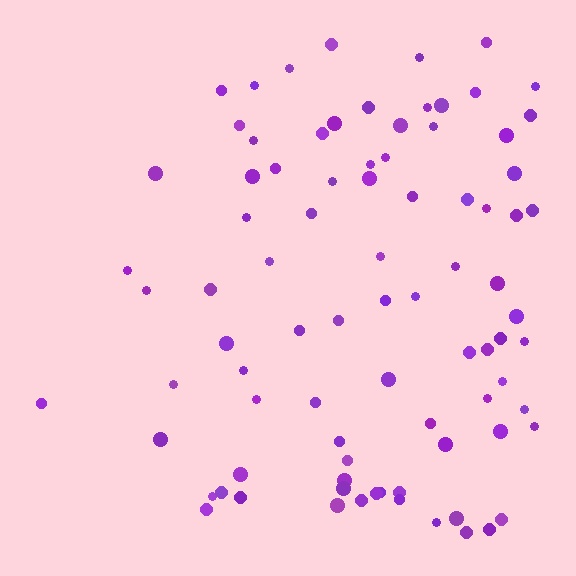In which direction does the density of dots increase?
From left to right, with the right side densest.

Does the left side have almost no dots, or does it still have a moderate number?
Still a moderate number, just noticeably fewer than the right.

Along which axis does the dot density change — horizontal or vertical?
Horizontal.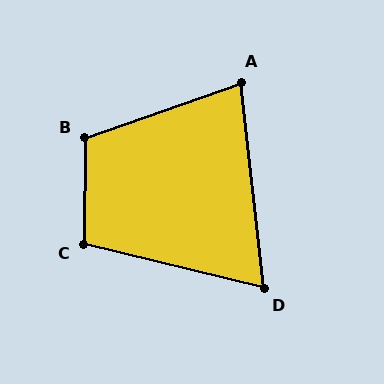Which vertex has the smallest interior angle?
D, at approximately 70 degrees.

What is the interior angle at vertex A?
Approximately 77 degrees (acute).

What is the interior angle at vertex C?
Approximately 103 degrees (obtuse).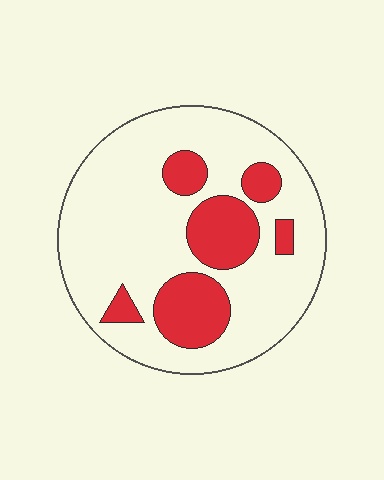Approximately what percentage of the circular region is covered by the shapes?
Approximately 25%.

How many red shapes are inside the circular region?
6.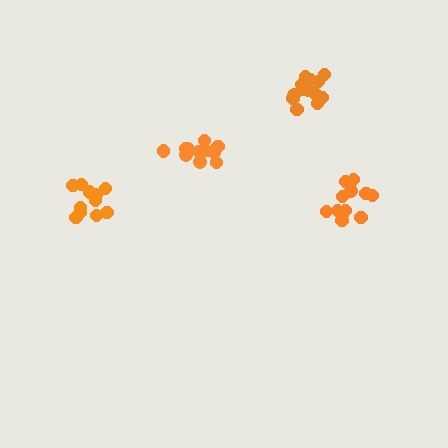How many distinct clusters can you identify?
There are 4 distinct clusters.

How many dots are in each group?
Group 1: 12 dots, Group 2: 11 dots, Group 3: 12 dots, Group 4: 14 dots (49 total).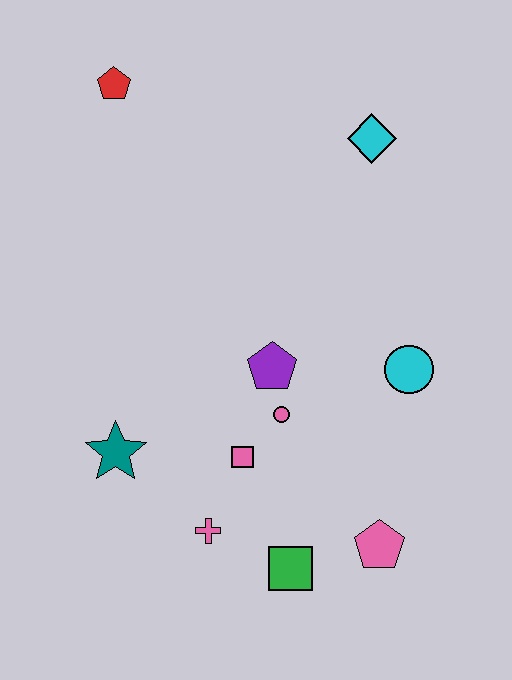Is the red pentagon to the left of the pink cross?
Yes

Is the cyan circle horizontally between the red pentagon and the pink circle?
No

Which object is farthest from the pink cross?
The red pentagon is farthest from the pink cross.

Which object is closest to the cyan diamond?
The cyan circle is closest to the cyan diamond.